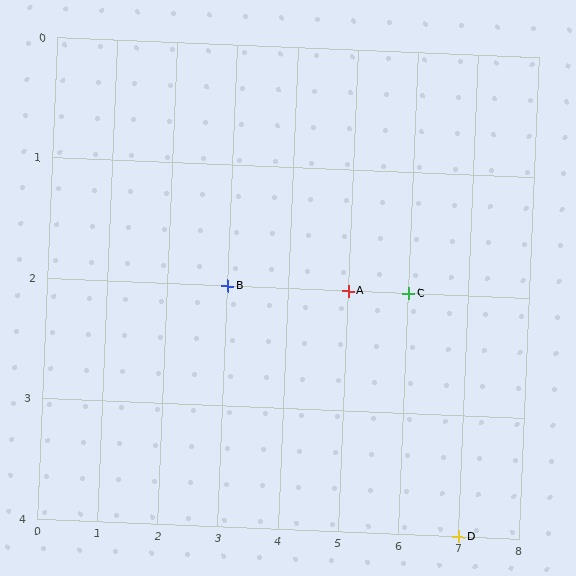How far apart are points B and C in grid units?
Points B and C are 3 columns apart.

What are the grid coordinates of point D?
Point D is at grid coordinates (7, 4).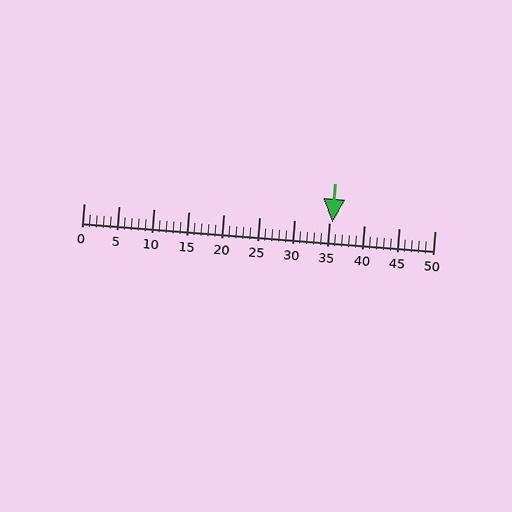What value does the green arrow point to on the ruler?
The green arrow points to approximately 35.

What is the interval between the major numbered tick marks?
The major tick marks are spaced 5 units apart.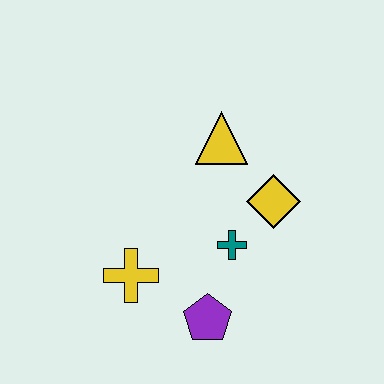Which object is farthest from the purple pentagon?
The yellow triangle is farthest from the purple pentagon.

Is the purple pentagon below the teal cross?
Yes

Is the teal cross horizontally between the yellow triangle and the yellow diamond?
Yes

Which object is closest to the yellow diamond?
The teal cross is closest to the yellow diamond.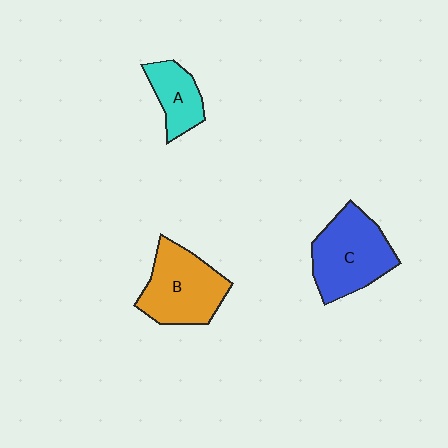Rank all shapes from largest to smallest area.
From largest to smallest: C (blue), B (orange), A (cyan).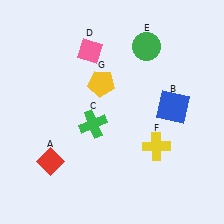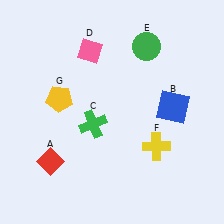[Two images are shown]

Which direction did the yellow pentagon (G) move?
The yellow pentagon (G) moved left.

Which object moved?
The yellow pentagon (G) moved left.